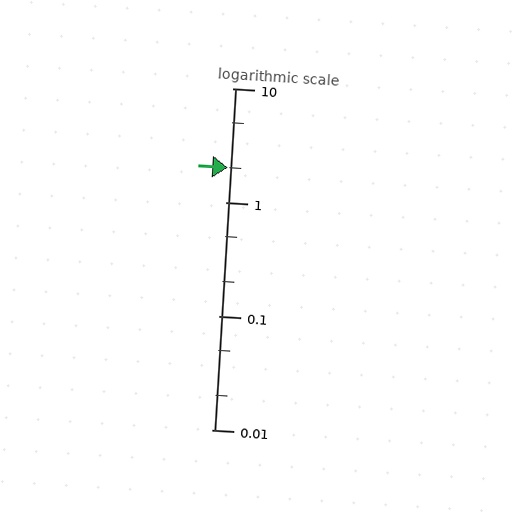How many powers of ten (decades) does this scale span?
The scale spans 3 decades, from 0.01 to 10.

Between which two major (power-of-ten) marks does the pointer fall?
The pointer is between 1 and 10.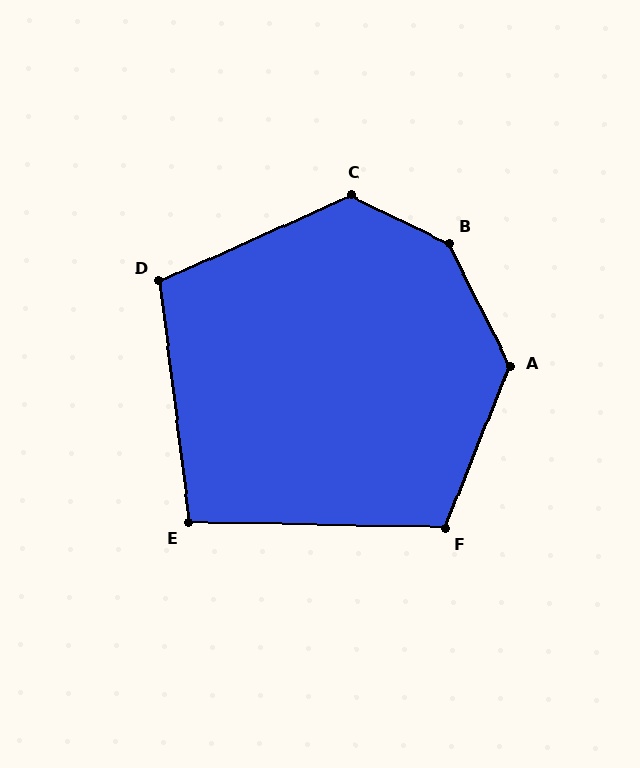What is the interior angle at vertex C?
Approximately 130 degrees (obtuse).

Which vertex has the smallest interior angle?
E, at approximately 98 degrees.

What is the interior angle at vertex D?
Approximately 107 degrees (obtuse).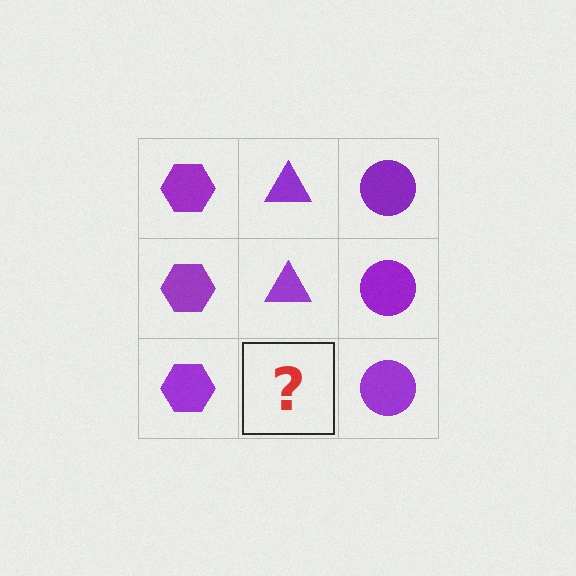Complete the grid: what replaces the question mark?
The question mark should be replaced with a purple triangle.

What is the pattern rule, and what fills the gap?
The rule is that each column has a consistent shape. The gap should be filled with a purple triangle.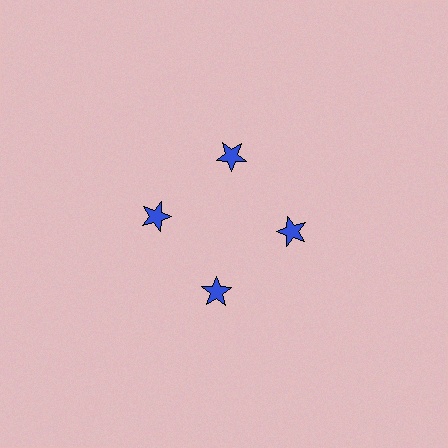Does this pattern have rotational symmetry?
Yes, this pattern has 4-fold rotational symmetry. It looks the same after rotating 90 degrees around the center.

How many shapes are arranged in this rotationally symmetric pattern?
There are 4 shapes, arranged in 4 groups of 1.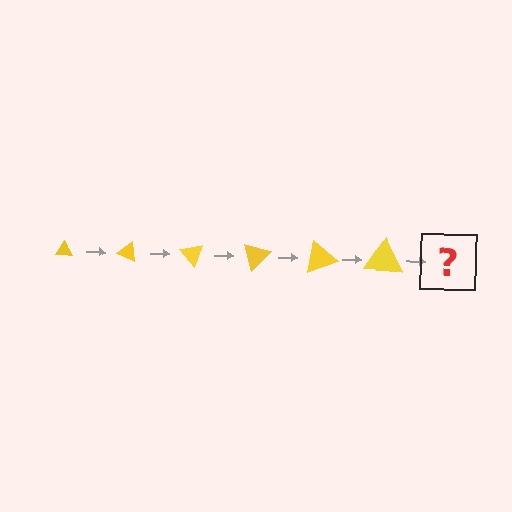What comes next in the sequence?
The next element should be a triangle, larger than the previous one and rotated 150 degrees from the start.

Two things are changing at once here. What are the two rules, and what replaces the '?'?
The two rules are that the triangle grows larger each step and it rotates 25 degrees each step. The '?' should be a triangle, larger than the previous one and rotated 150 degrees from the start.